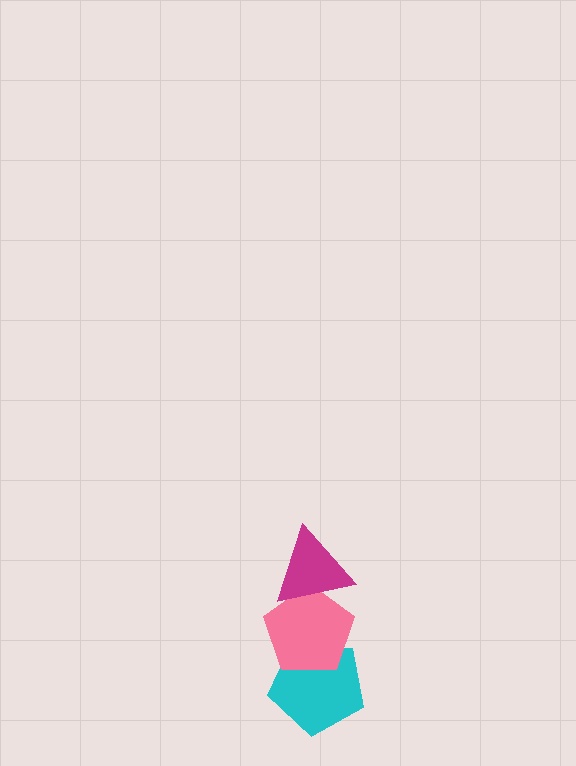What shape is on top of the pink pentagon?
The magenta triangle is on top of the pink pentagon.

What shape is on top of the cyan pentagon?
The pink pentagon is on top of the cyan pentagon.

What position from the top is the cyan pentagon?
The cyan pentagon is 3rd from the top.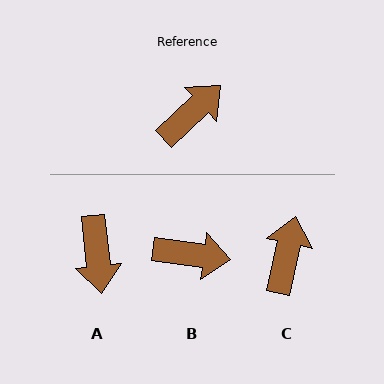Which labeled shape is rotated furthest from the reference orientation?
A, about 127 degrees away.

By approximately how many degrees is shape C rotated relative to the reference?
Approximately 34 degrees counter-clockwise.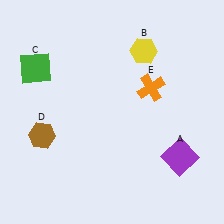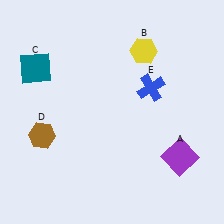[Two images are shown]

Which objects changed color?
C changed from green to teal. E changed from orange to blue.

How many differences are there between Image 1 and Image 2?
There are 2 differences between the two images.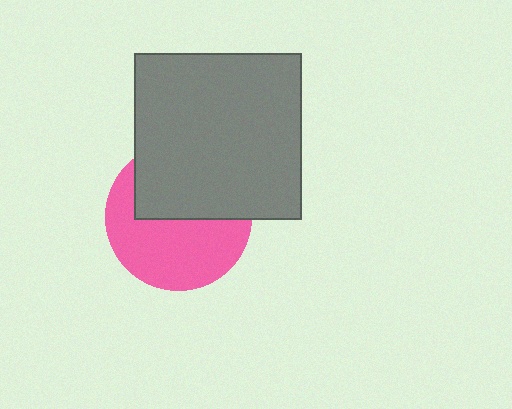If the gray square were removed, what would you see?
You would see the complete pink circle.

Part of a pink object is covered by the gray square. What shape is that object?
It is a circle.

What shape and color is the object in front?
The object in front is a gray square.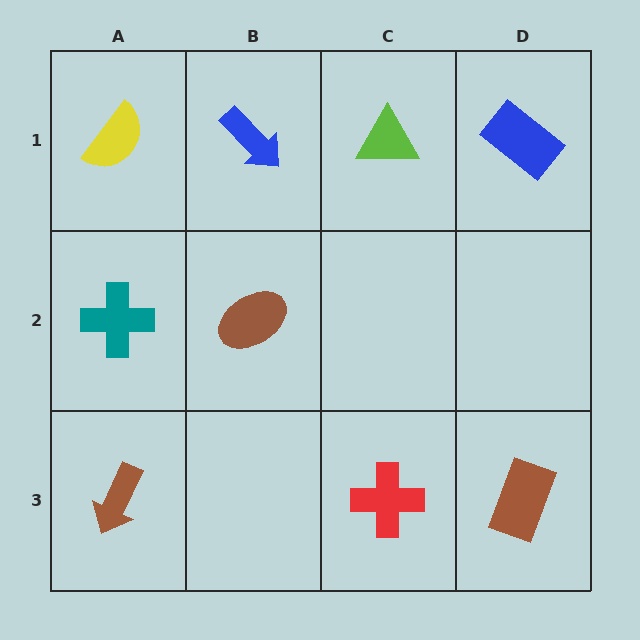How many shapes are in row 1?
4 shapes.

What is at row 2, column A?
A teal cross.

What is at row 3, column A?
A brown arrow.